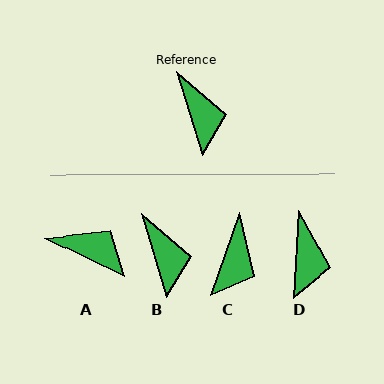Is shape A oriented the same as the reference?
No, it is off by about 47 degrees.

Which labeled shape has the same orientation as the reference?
B.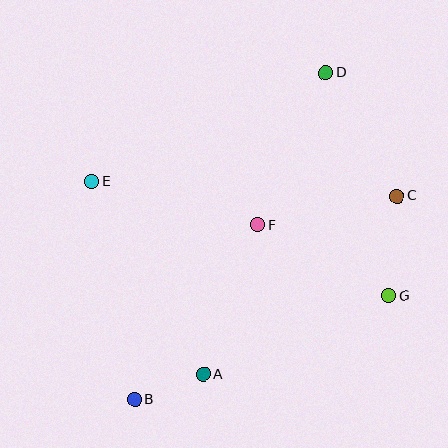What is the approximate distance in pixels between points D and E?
The distance between D and E is approximately 258 pixels.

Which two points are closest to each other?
Points A and B are closest to each other.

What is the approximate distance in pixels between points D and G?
The distance between D and G is approximately 232 pixels.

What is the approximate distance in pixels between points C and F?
The distance between C and F is approximately 142 pixels.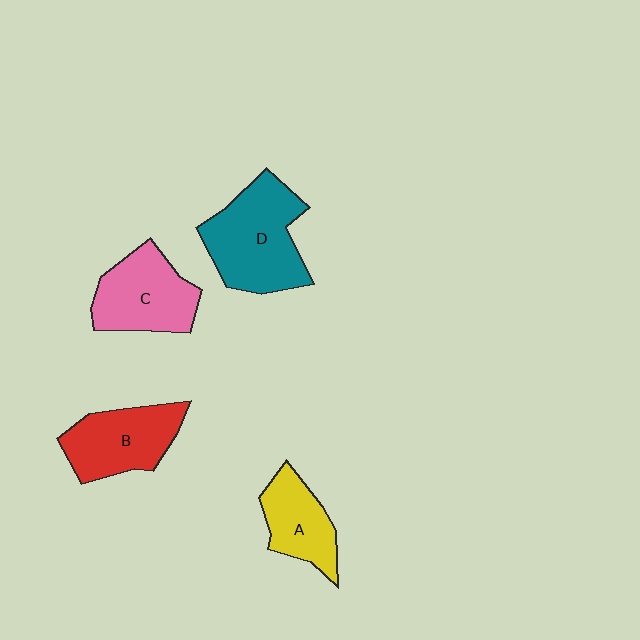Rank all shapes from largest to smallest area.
From largest to smallest: D (teal), C (pink), B (red), A (yellow).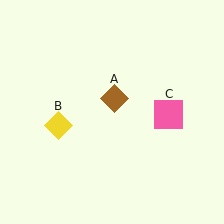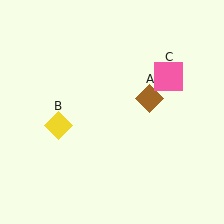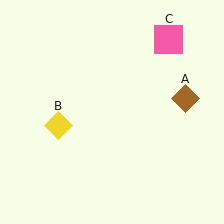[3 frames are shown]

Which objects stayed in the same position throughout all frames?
Yellow diamond (object B) remained stationary.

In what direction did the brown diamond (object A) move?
The brown diamond (object A) moved right.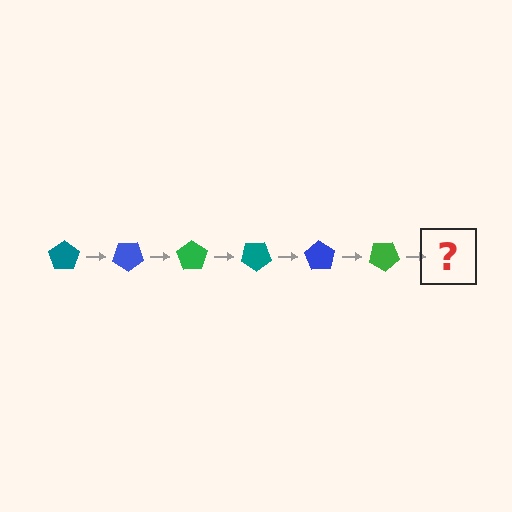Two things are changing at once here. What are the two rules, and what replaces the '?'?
The two rules are that it rotates 35 degrees each step and the color cycles through teal, blue, and green. The '?' should be a teal pentagon, rotated 210 degrees from the start.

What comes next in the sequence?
The next element should be a teal pentagon, rotated 210 degrees from the start.